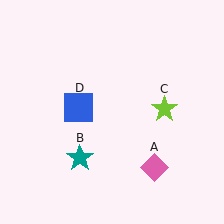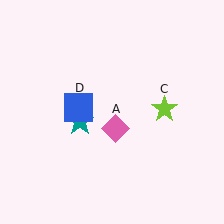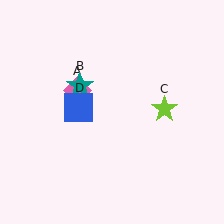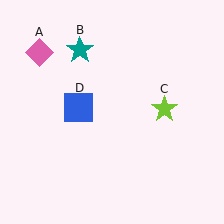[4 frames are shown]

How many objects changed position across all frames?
2 objects changed position: pink diamond (object A), teal star (object B).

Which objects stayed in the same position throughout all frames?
Lime star (object C) and blue square (object D) remained stationary.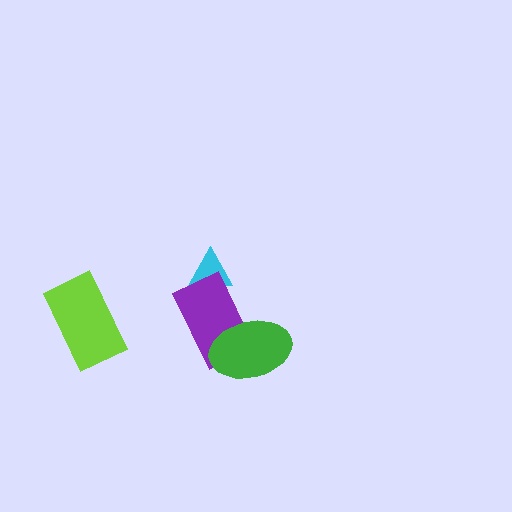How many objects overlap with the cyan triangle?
1 object overlaps with the cyan triangle.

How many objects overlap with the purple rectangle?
2 objects overlap with the purple rectangle.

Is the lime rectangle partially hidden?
No, no other shape covers it.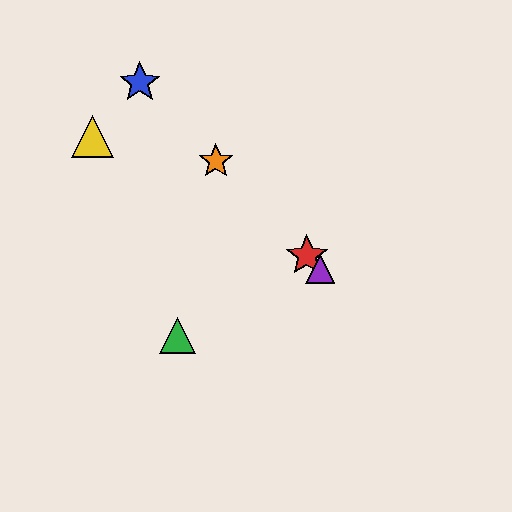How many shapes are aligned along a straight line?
4 shapes (the red star, the blue star, the purple triangle, the orange star) are aligned along a straight line.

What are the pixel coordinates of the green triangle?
The green triangle is at (177, 336).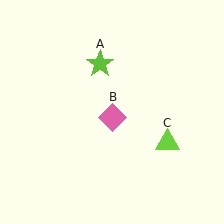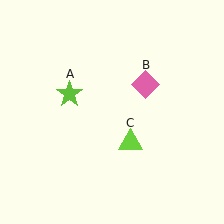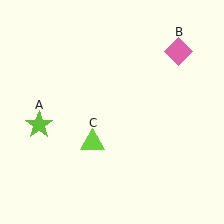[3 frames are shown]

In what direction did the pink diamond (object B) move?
The pink diamond (object B) moved up and to the right.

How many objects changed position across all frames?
3 objects changed position: lime star (object A), pink diamond (object B), lime triangle (object C).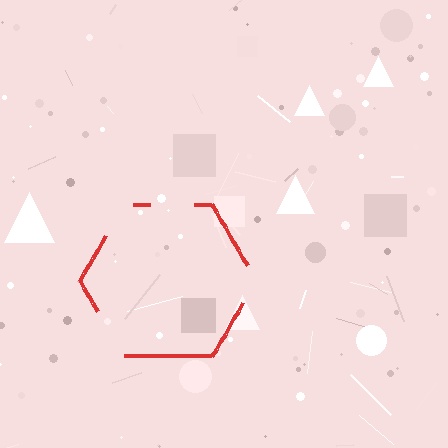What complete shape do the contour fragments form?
The contour fragments form a hexagon.